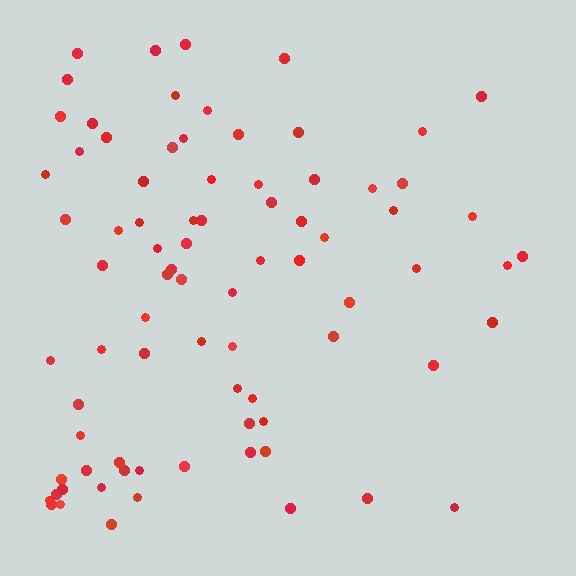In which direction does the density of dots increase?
From right to left, with the left side densest.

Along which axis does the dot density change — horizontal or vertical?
Horizontal.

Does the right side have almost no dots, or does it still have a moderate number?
Still a moderate number, just noticeably fewer than the left.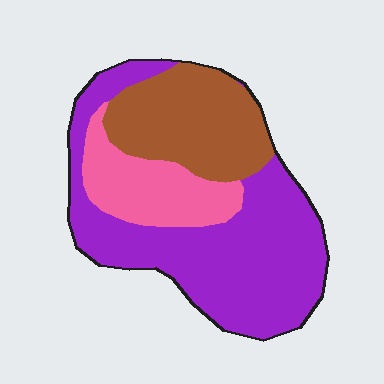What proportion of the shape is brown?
Brown covers 28% of the shape.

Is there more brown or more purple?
Purple.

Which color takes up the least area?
Pink, at roughly 20%.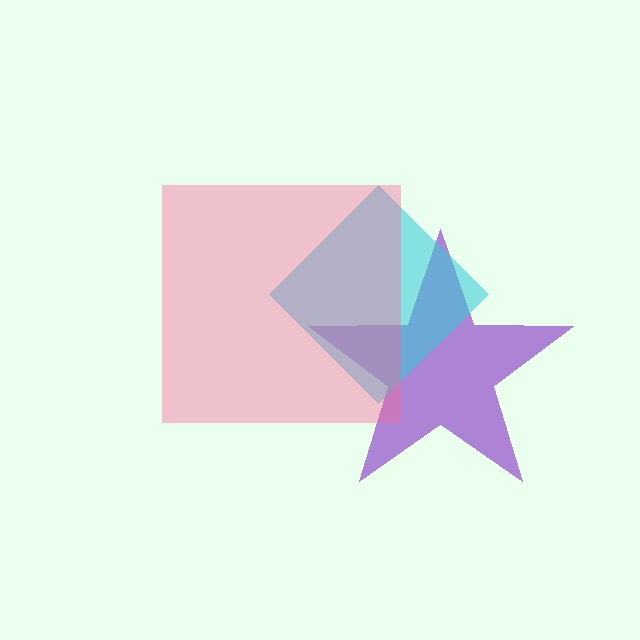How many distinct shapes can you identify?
There are 3 distinct shapes: a purple star, a cyan diamond, a pink square.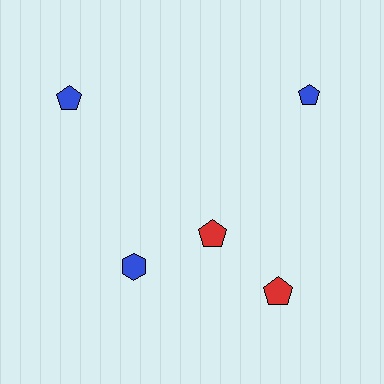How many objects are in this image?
There are 5 objects.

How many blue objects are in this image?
There are 3 blue objects.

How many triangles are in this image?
There are no triangles.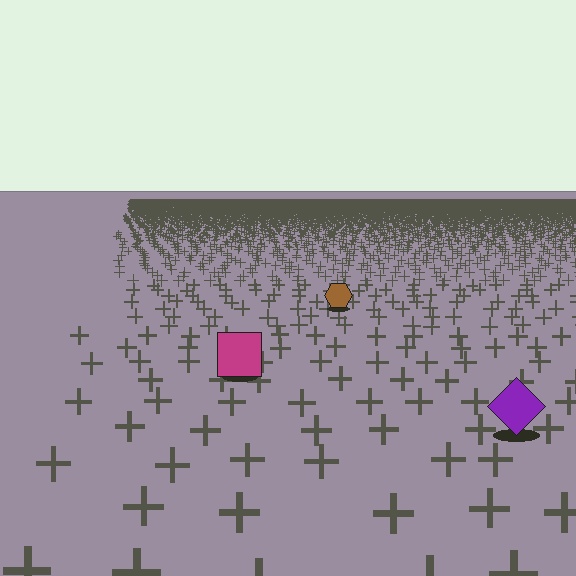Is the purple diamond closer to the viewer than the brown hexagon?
Yes. The purple diamond is closer — you can tell from the texture gradient: the ground texture is coarser near it.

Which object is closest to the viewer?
The purple diamond is closest. The texture marks near it are larger and more spread out.